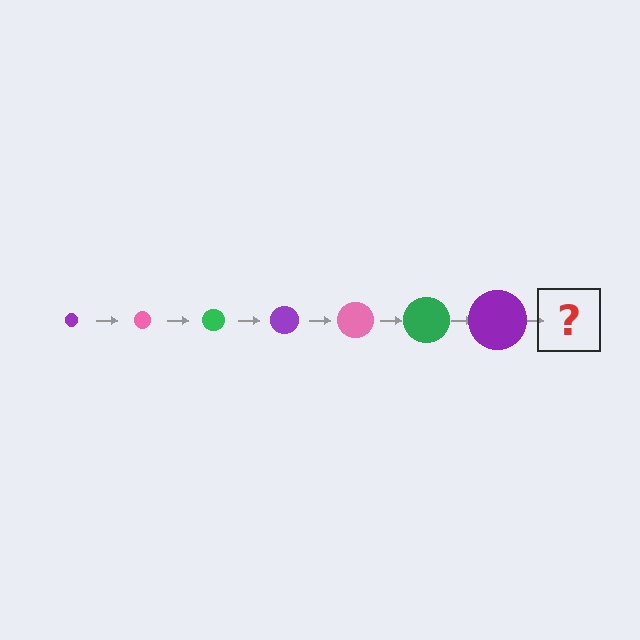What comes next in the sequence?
The next element should be a pink circle, larger than the previous one.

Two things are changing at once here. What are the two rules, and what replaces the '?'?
The two rules are that the circle grows larger each step and the color cycles through purple, pink, and green. The '?' should be a pink circle, larger than the previous one.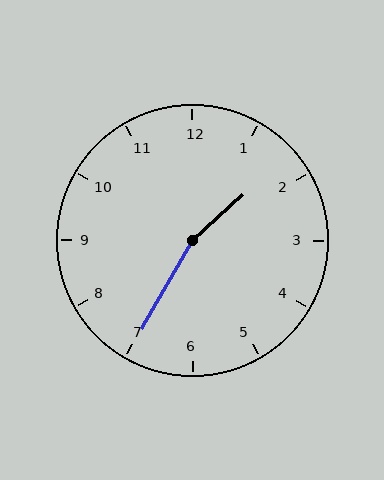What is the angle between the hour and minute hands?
Approximately 162 degrees.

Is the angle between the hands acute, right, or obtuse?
It is obtuse.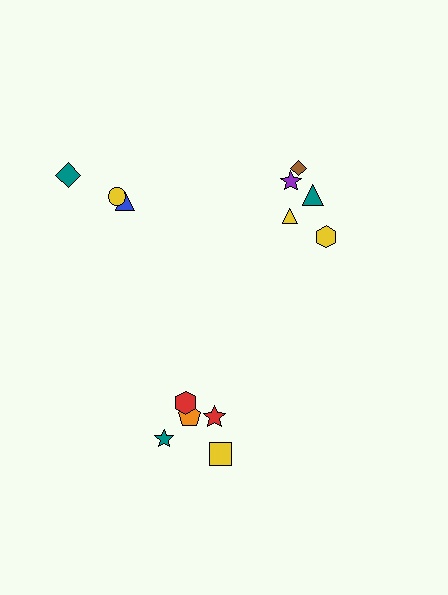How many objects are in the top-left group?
There are 3 objects.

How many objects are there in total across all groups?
There are 13 objects.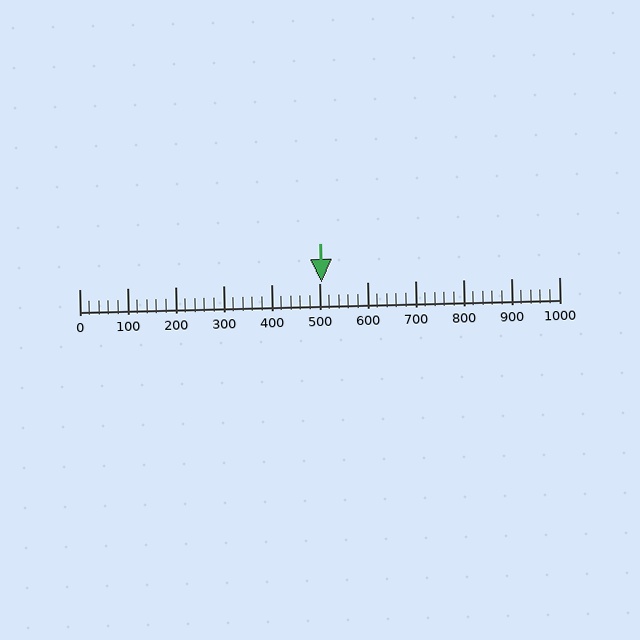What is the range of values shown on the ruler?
The ruler shows values from 0 to 1000.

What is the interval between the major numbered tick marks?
The major tick marks are spaced 100 units apart.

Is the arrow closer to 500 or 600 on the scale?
The arrow is closer to 500.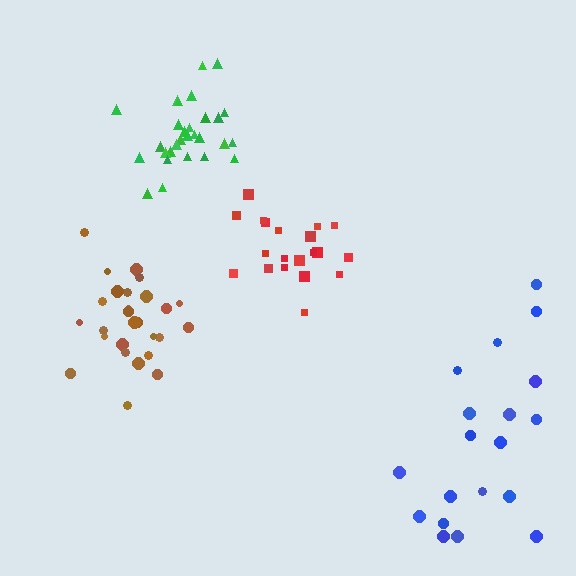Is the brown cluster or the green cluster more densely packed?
Green.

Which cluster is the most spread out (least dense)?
Blue.